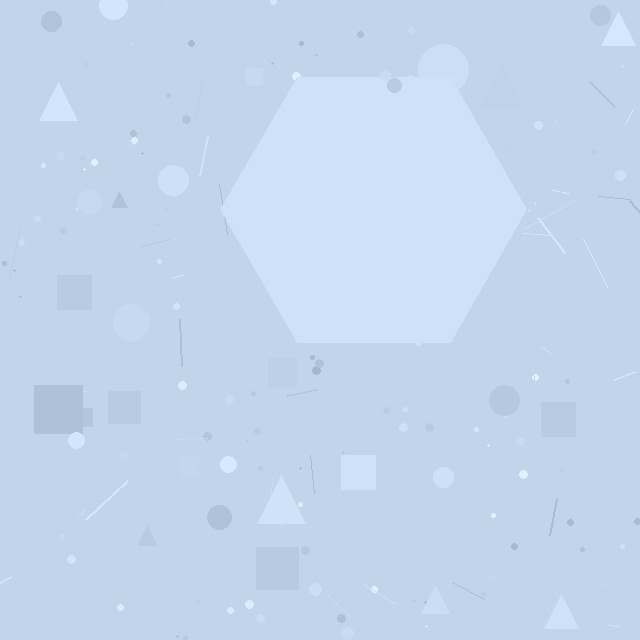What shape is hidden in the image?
A hexagon is hidden in the image.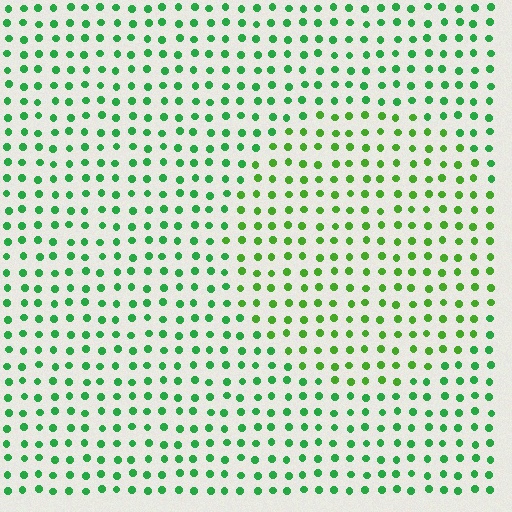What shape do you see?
I see a circle.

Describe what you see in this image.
The image is filled with small green elements in a uniform arrangement. A circle-shaped region is visible where the elements are tinted to a slightly different hue, forming a subtle color boundary.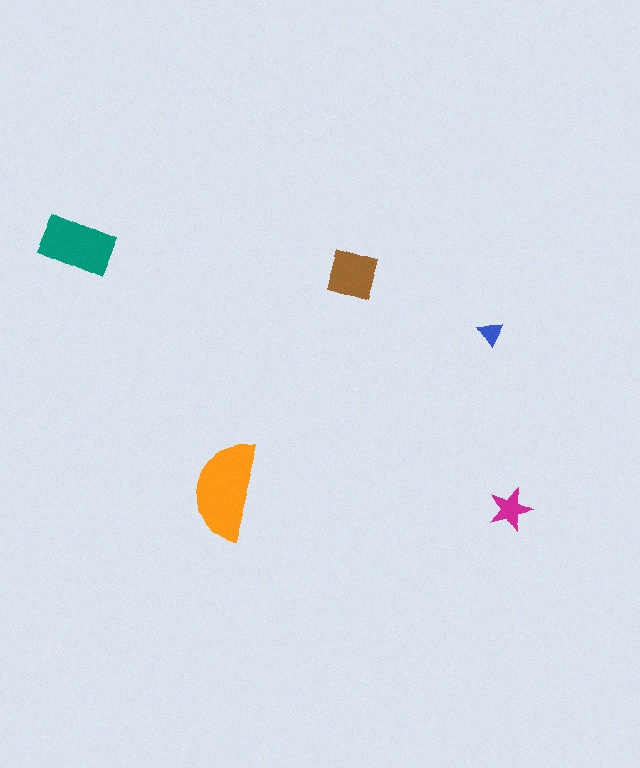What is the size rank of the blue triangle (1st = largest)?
5th.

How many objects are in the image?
There are 5 objects in the image.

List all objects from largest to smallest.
The orange semicircle, the teal rectangle, the brown square, the magenta star, the blue triangle.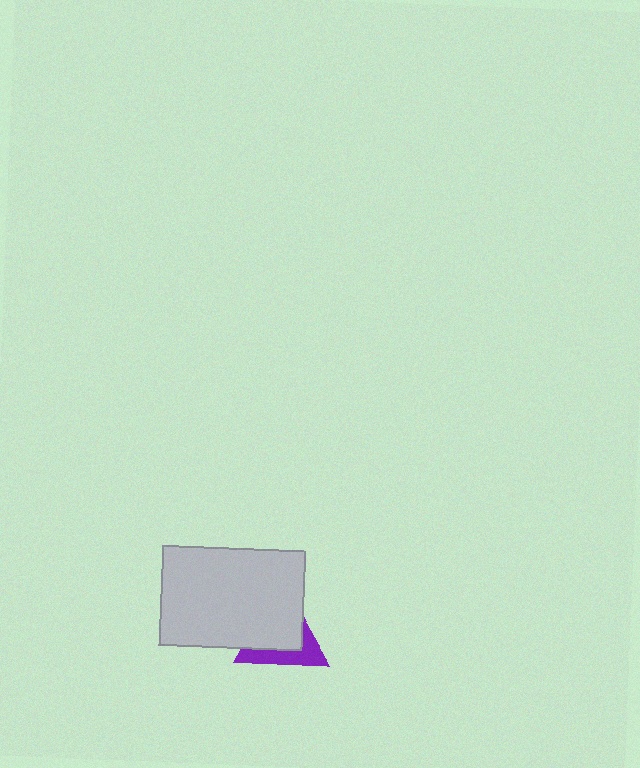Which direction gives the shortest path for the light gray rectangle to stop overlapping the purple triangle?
Moving toward the upper-left gives the shortest separation.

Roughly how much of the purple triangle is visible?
A small part of it is visible (roughly 38%).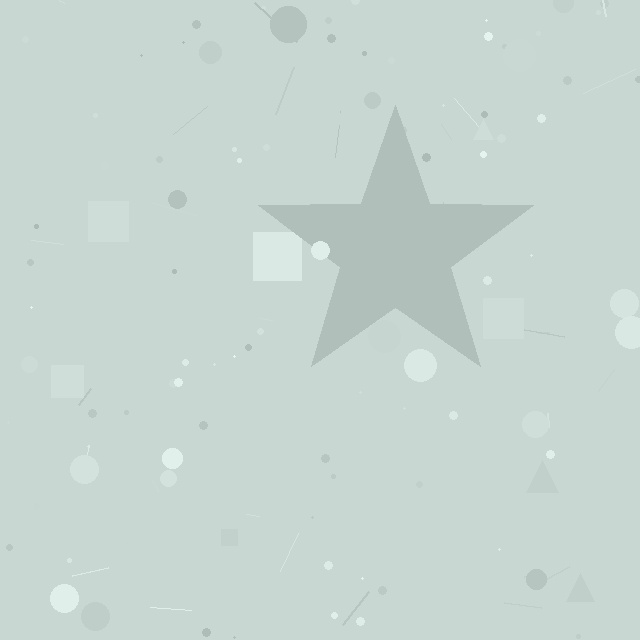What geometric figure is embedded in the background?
A star is embedded in the background.